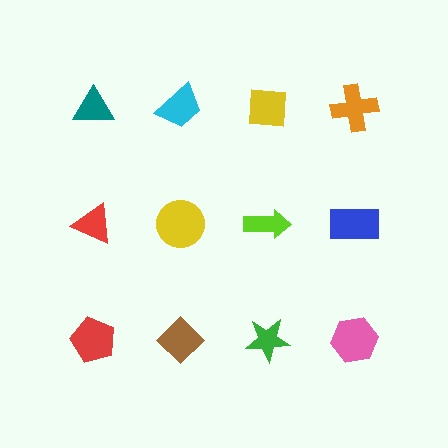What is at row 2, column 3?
A lime arrow.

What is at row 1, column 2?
A cyan trapezoid.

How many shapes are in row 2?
4 shapes.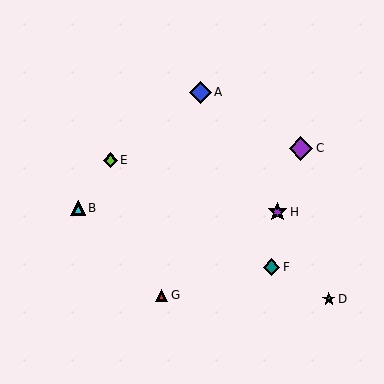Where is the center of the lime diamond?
The center of the lime diamond is at (110, 160).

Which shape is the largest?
The purple diamond (labeled C) is the largest.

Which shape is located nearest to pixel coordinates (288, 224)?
The purple star (labeled H) at (277, 212) is nearest to that location.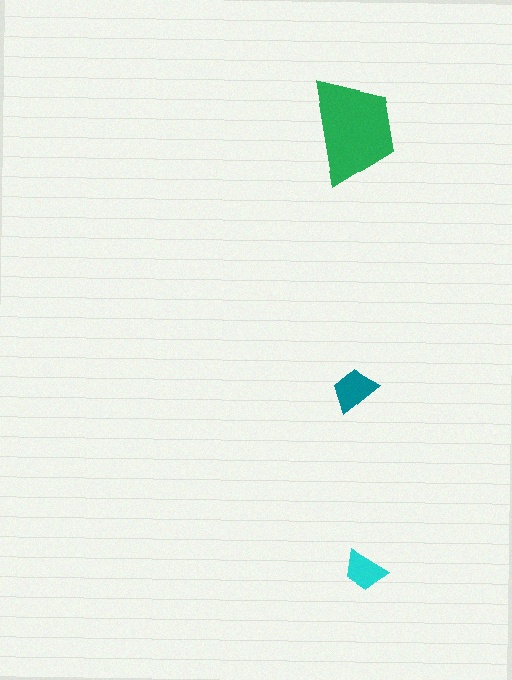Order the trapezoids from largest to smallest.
the green one, the teal one, the cyan one.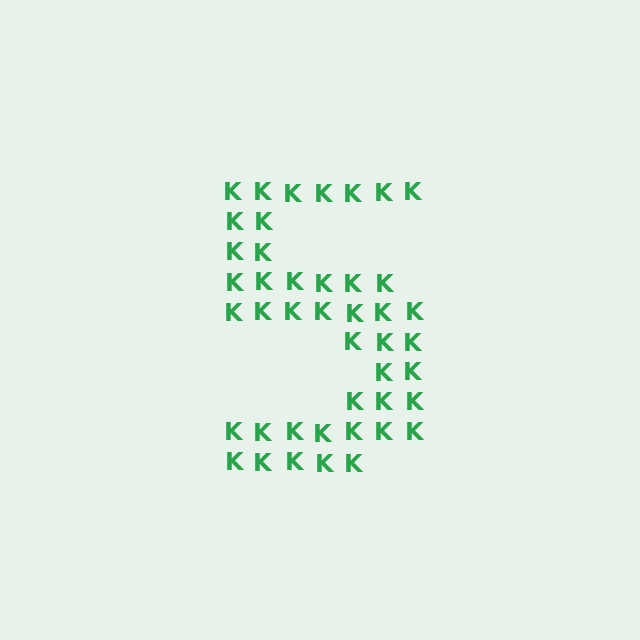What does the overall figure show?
The overall figure shows the digit 5.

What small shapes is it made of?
It is made of small letter K's.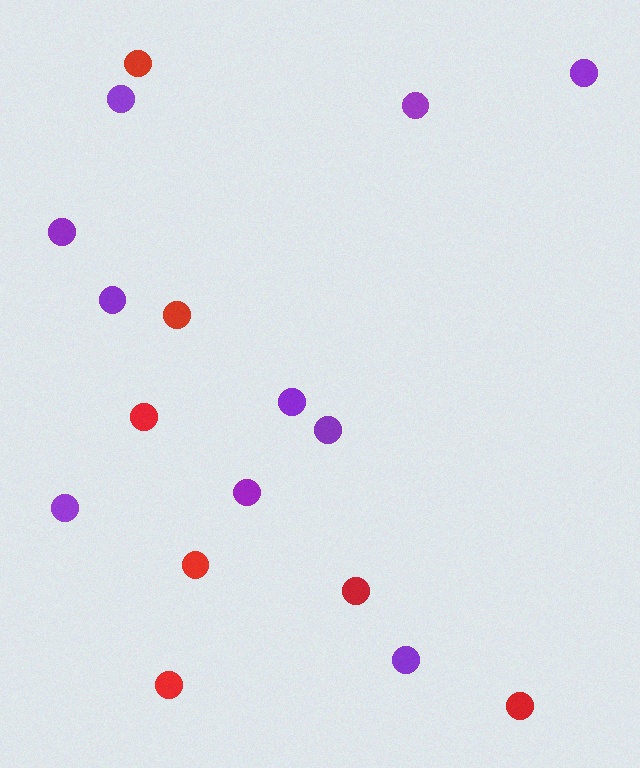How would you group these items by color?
There are 2 groups: one group of purple circles (10) and one group of red circles (7).